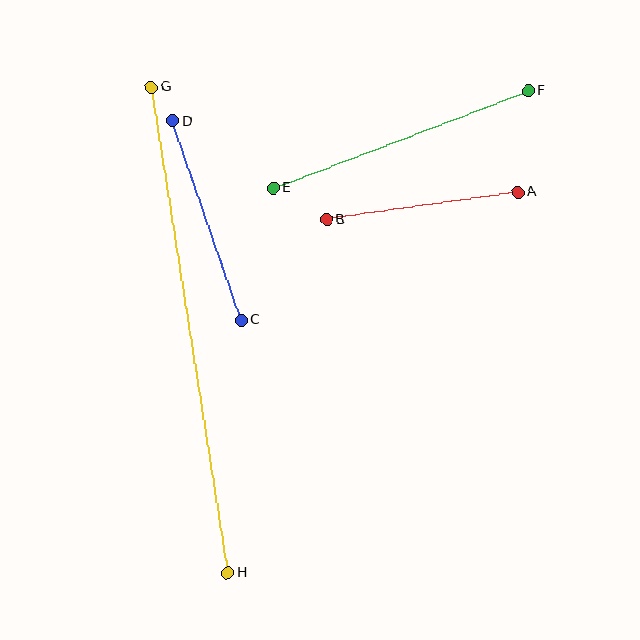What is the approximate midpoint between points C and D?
The midpoint is at approximately (207, 220) pixels.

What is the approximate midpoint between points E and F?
The midpoint is at approximately (401, 139) pixels.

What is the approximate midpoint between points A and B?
The midpoint is at approximately (422, 206) pixels.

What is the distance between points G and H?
The distance is approximately 492 pixels.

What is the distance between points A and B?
The distance is approximately 193 pixels.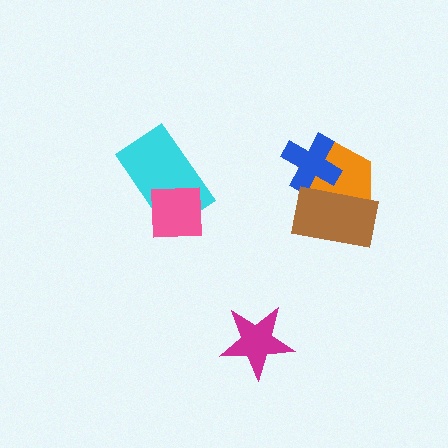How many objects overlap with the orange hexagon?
2 objects overlap with the orange hexagon.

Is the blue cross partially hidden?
Yes, it is partially covered by another shape.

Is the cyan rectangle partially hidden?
Yes, it is partially covered by another shape.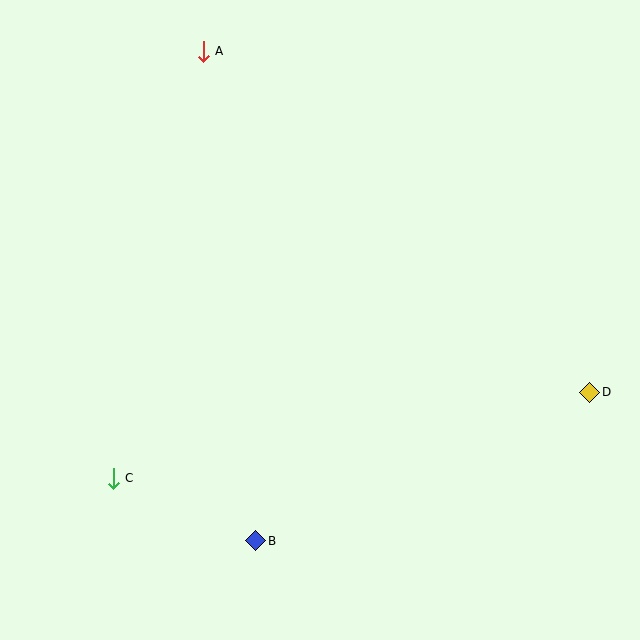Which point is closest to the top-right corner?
Point D is closest to the top-right corner.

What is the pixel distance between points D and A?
The distance between D and A is 516 pixels.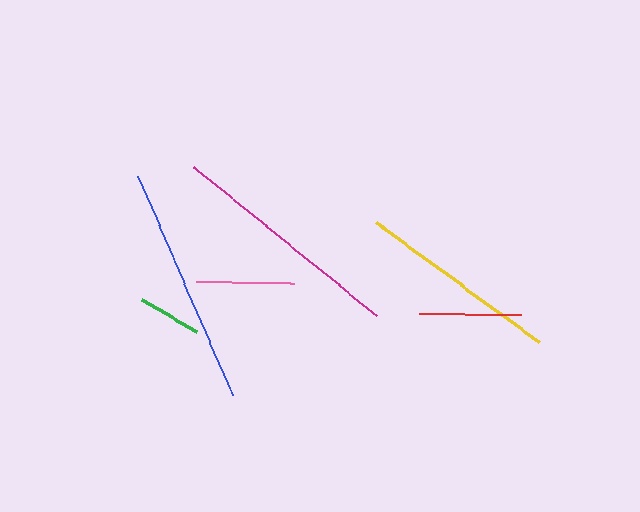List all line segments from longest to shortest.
From longest to shortest: blue, magenta, yellow, red, pink, green.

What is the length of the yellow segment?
The yellow segment is approximately 202 pixels long.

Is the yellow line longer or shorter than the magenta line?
The magenta line is longer than the yellow line.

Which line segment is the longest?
The blue line is the longest at approximately 238 pixels.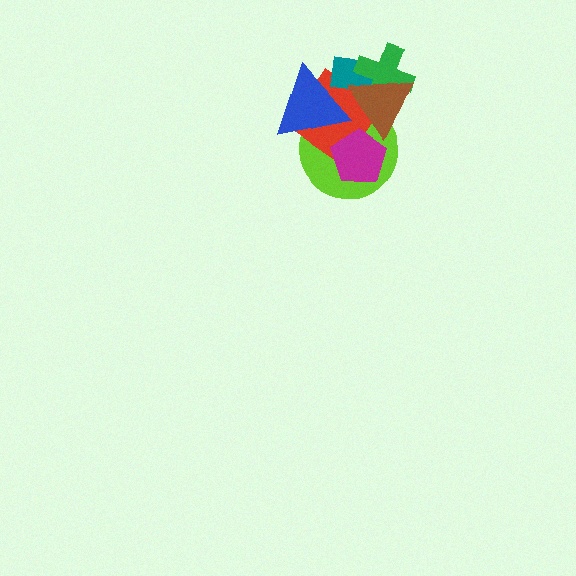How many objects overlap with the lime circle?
4 objects overlap with the lime circle.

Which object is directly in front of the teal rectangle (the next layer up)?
The green cross is directly in front of the teal rectangle.